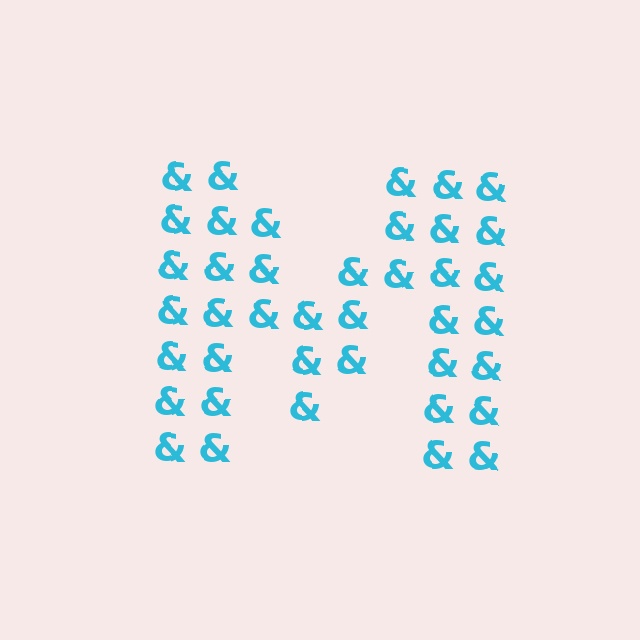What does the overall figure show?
The overall figure shows the letter M.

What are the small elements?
The small elements are ampersands.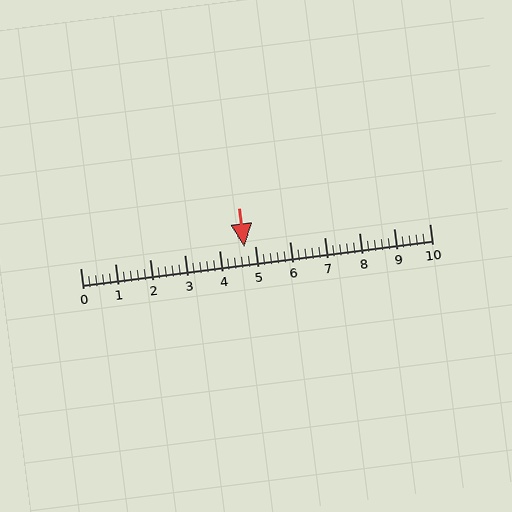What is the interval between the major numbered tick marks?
The major tick marks are spaced 1 units apart.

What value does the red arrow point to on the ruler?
The red arrow points to approximately 4.7.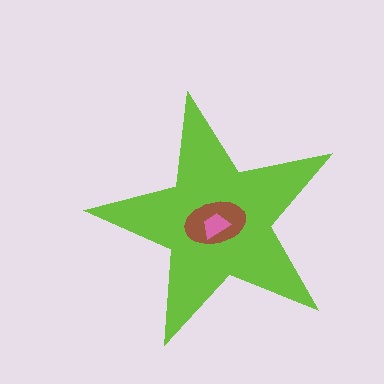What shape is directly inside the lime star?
The brown ellipse.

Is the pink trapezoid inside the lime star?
Yes.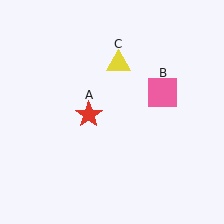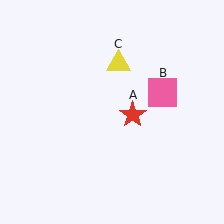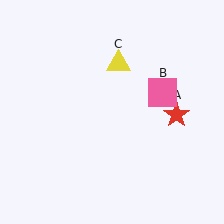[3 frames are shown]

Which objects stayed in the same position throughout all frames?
Pink square (object B) and yellow triangle (object C) remained stationary.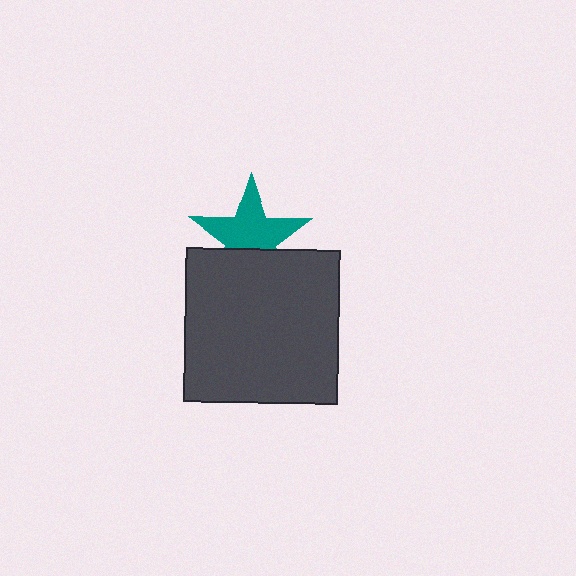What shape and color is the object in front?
The object in front is a dark gray square.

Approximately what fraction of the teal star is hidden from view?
Roughly 33% of the teal star is hidden behind the dark gray square.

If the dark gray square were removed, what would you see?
You would see the complete teal star.